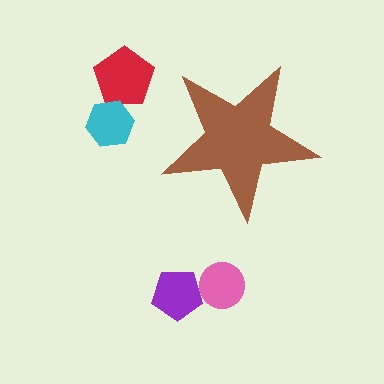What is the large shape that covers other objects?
A brown star.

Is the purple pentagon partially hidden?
No, the purple pentagon is fully visible.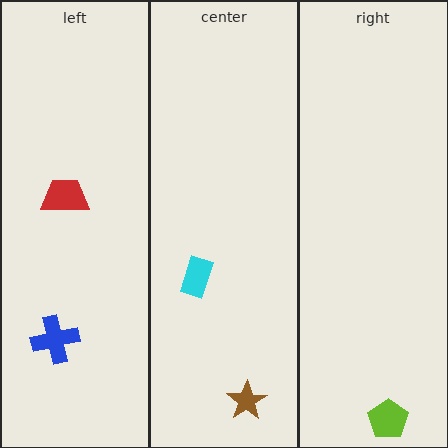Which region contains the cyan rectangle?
The center region.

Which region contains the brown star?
The center region.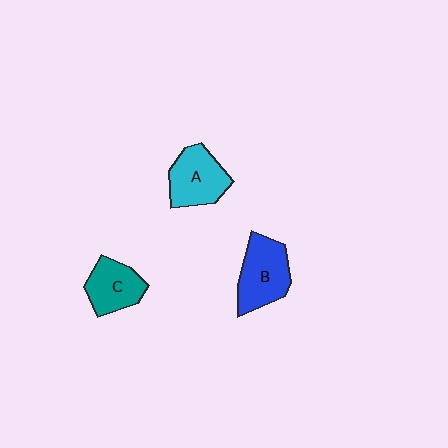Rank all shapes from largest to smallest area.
From largest to smallest: B (blue), A (cyan), C (teal).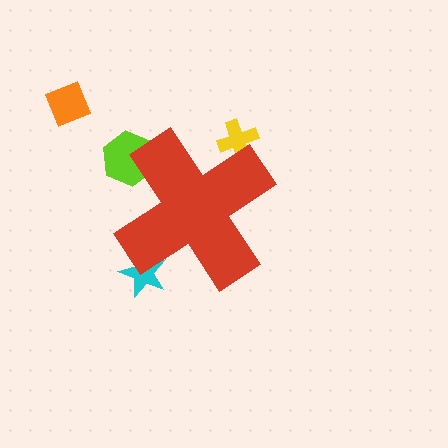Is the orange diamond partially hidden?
No, the orange diamond is fully visible.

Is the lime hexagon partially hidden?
Yes, the lime hexagon is partially hidden behind the red cross.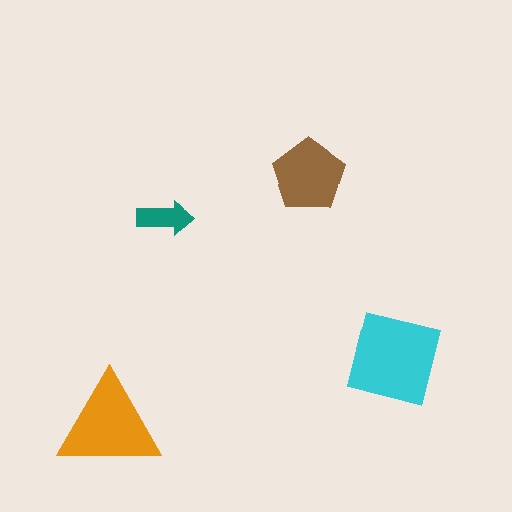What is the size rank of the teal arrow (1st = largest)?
4th.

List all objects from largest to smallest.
The cyan square, the orange triangle, the brown pentagon, the teal arrow.